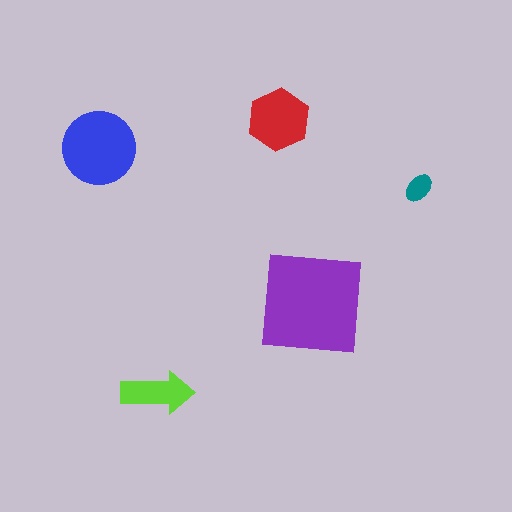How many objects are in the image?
There are 5 objects in the image.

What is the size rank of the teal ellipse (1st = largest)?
5th.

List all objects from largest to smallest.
The purple square, the blue circle, the red hexagon, the lime arrow, the teal ellipse.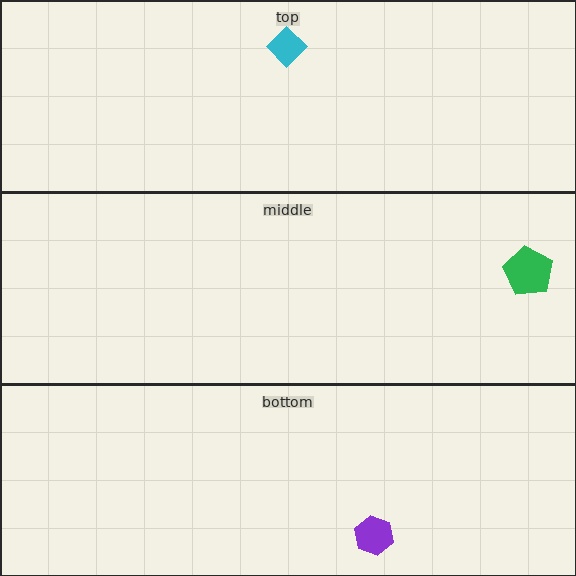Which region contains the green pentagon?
The middle region.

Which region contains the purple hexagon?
The bottom region.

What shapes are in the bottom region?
The purple hexagon.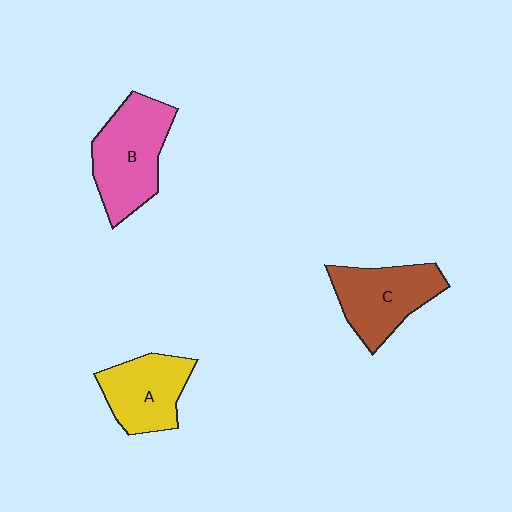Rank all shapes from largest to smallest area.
From largest to smallest: B (pink), C (brown), A (yellow).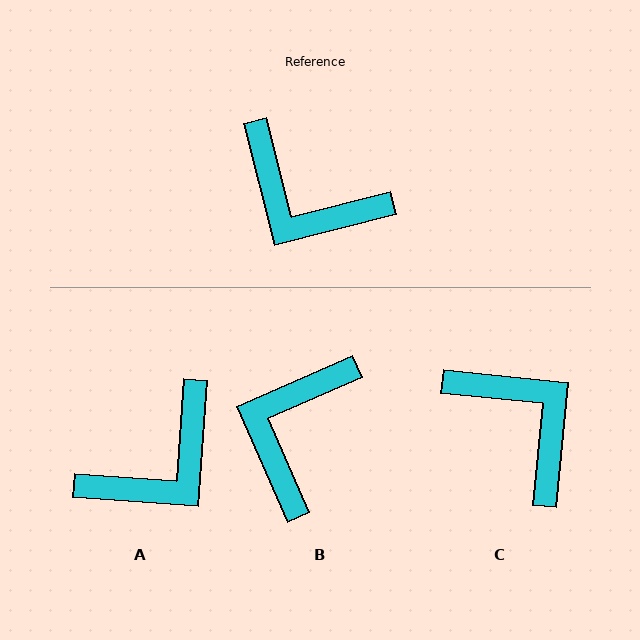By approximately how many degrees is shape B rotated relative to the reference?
Approximately 81 degrees clockwise.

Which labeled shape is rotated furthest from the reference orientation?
C, about 160 degrees away.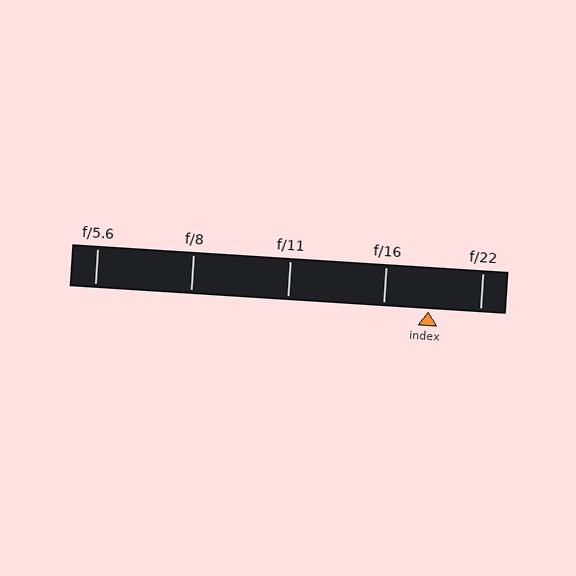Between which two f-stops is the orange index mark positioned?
The index mark is between f/16 and f/22.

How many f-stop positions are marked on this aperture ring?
There are 5 f-stop positions marked.